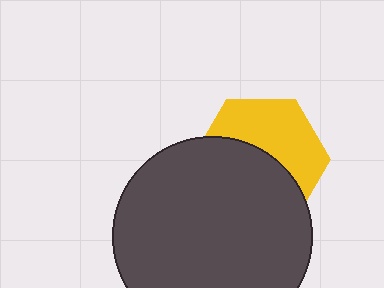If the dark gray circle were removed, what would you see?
You would see the complete yellow hexagon.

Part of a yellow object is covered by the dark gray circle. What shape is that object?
It is a hexagon.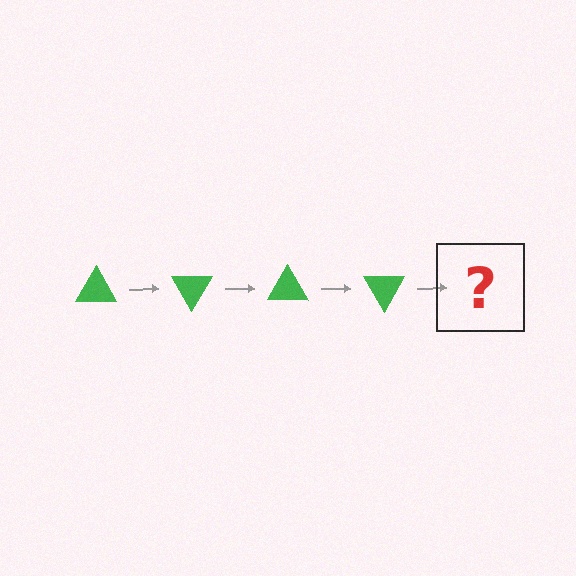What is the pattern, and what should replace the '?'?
The pattern is that the triangle rotates 60 degrees each step. The '?' should be a green triangle rotated 240 degrees.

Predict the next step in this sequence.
The next step is a green triangle rotated 240 degrees.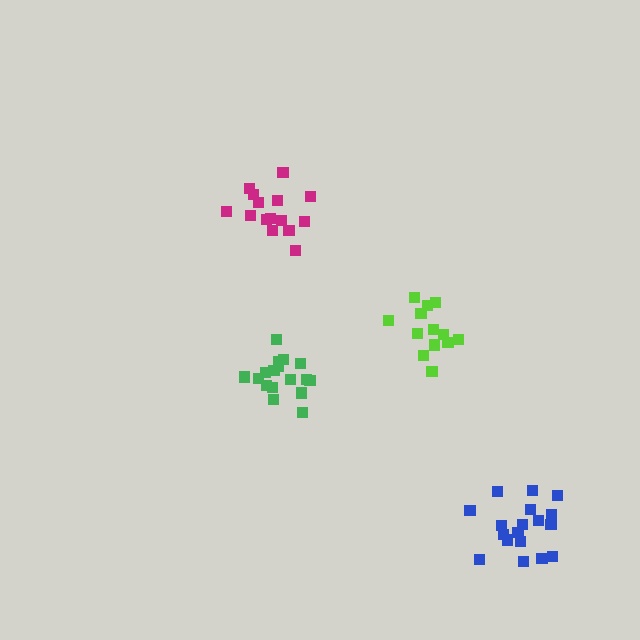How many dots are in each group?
Group 1: 15 dots, Group 2: 18 dots, Group 3: 17 dots, Group 4: 13 dots (63 total).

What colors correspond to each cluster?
The clusters are colored: magenta, blue, green, lime.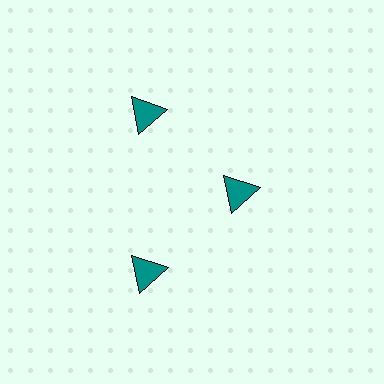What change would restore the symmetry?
The symmetry would be restored by moving it outward, back onto the ring so that all 3 triangles sit at equal angles and equal distance from the center.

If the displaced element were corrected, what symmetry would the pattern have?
It would have 3-fold rotational symmetry — the pattern would map onto itself every 120 degrees.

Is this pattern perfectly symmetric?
No. The 3 teal triangles are arranged in a ring, but one element near the 3 o'clock position is pulled inward toward the center, breaking the 3-fold rotational symmetry.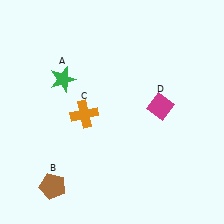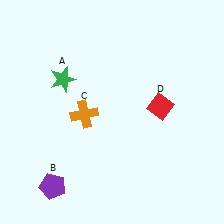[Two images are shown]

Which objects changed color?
B changed from brown to purple. D changed from magenta to red.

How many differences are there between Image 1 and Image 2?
There are 2 differences between the two images.